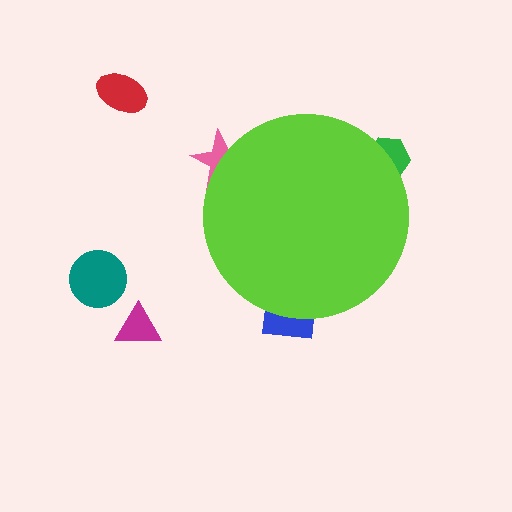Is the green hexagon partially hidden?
Yes, the green hexagon is partially hidden behind the lime circle.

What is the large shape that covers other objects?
A lime circle.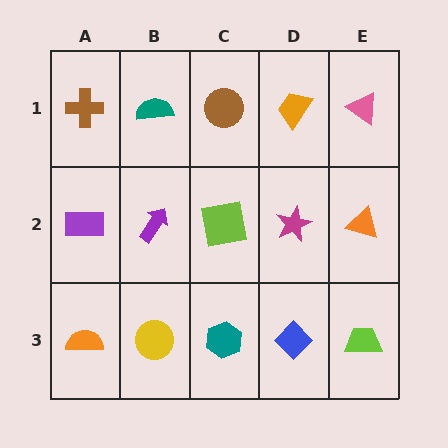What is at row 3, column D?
A blue diamond.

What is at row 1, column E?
A pink triangle.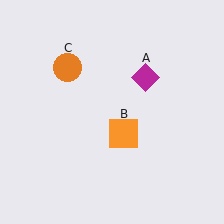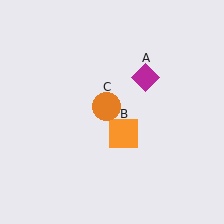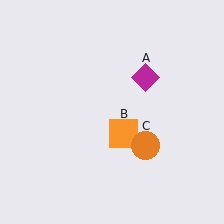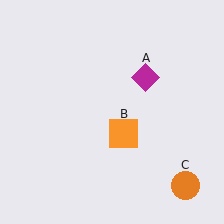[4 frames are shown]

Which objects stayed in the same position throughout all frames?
Magenta diamond (object A) and orange square (object B) remained stationary.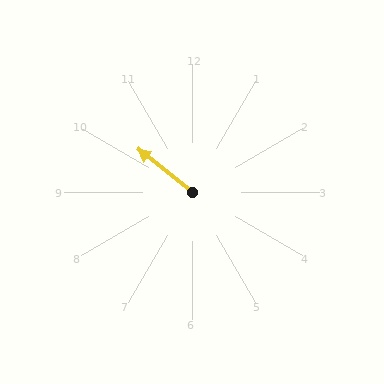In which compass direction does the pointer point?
Northwest.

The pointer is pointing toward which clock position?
Roughly 10 o'clock.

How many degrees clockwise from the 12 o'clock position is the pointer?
Approximately 308 degrees.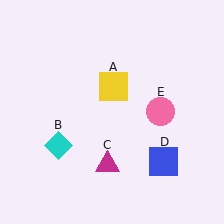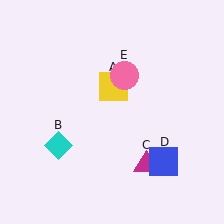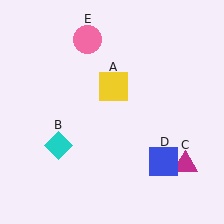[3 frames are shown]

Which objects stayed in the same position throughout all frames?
Yellow square (object A) and cyan diamond (object B) and blue square (object D) remained stationary.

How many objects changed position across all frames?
2 objects changed position: magenta triangle (object C), pink circle (object E).